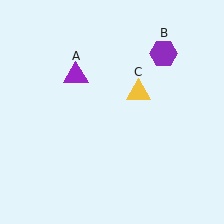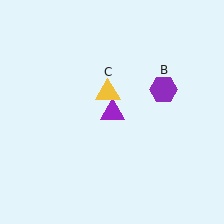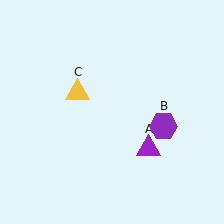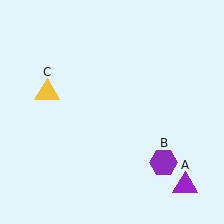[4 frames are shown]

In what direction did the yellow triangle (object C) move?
The yellow triangle (object C) moved left.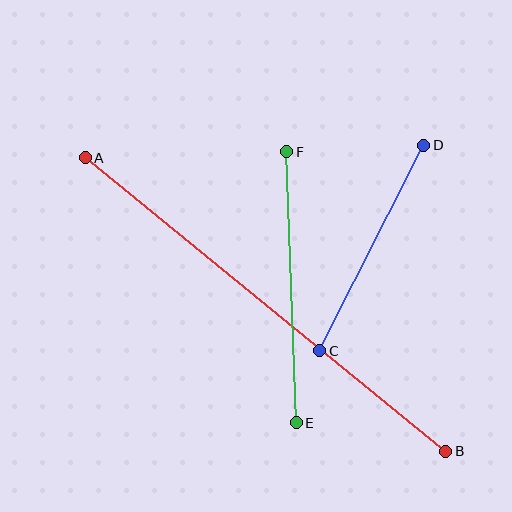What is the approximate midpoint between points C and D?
The midpoint is at approximately (372, 248) pixels.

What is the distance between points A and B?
The distance is approximately 465 pixels.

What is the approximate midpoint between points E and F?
The midpoint is at approximately (291, 287) pixels.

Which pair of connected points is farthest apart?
Points A and B are farthest apart.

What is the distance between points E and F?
The distance is approximately 271 pixels.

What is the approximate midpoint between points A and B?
The midpoint is at approximately (265, 305) pixels.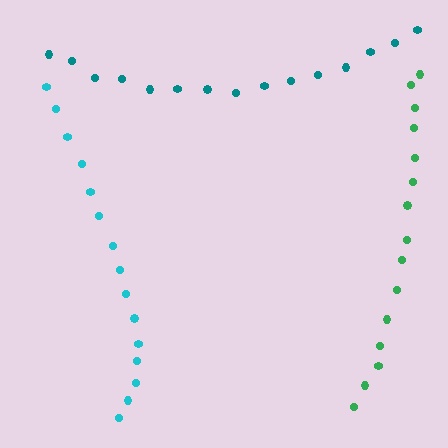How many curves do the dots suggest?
There are 3 distinct paths.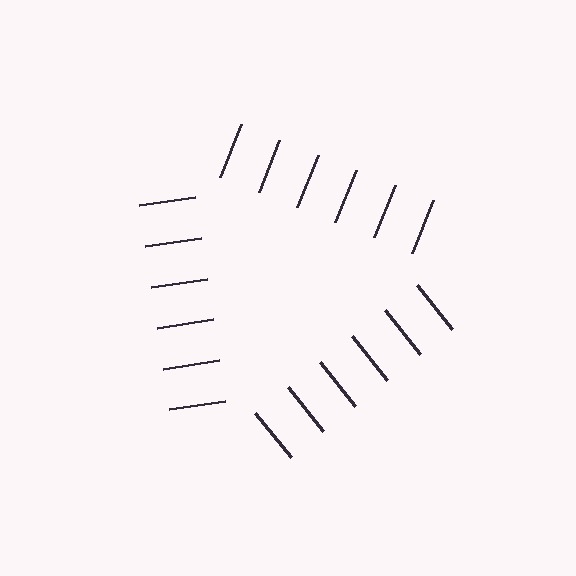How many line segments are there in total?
18 — 6 along each of the 3 edges.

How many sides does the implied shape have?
3 sides — the line-ends trace a triangle.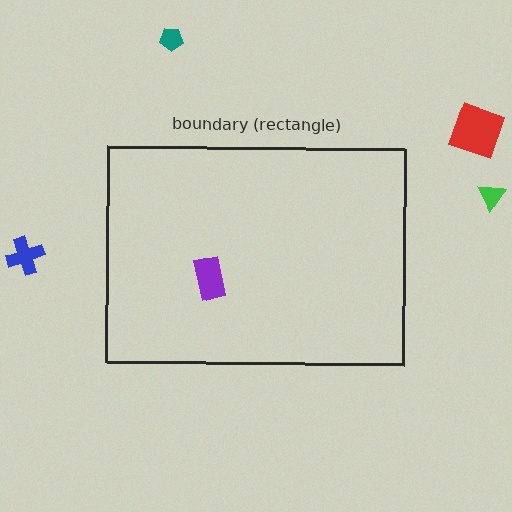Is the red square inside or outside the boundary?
Outside.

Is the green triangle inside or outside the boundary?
Outside.